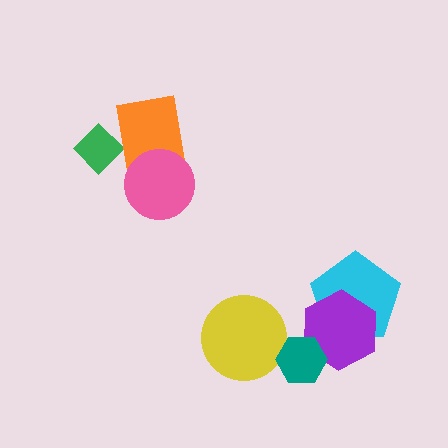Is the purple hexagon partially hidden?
Yes, it is partially covered by another shape.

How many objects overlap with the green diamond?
1 object overlaps with the green diamond.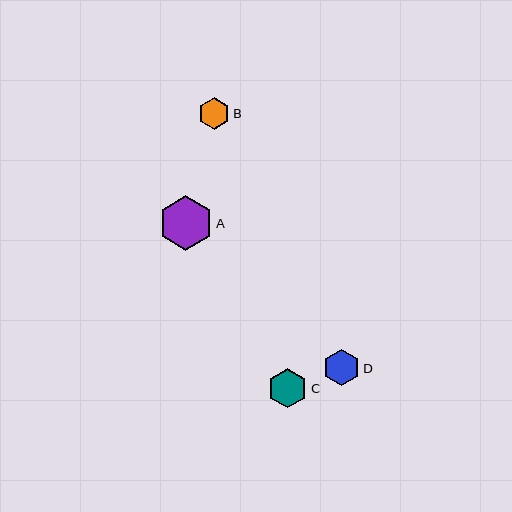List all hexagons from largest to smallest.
From largest to smallest: A, C, D, B.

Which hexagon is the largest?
Hexagon A is the largest with a size of approximately 54 pixels.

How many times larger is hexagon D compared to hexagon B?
Hexagon D is approximately 1.1 times the size of hexagon B.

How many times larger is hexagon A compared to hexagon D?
Hexagon A is approximately 1.5 times the size of hexagon D.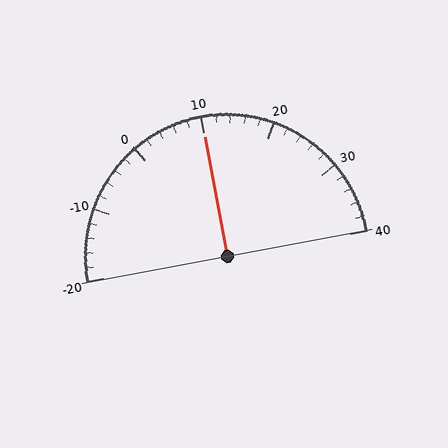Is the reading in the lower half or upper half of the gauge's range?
The reading is in the upper half of the range (-20 to 40).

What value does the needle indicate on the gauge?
The needle indicates approximately 10.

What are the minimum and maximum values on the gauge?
The gauge ranges from -20 to 40.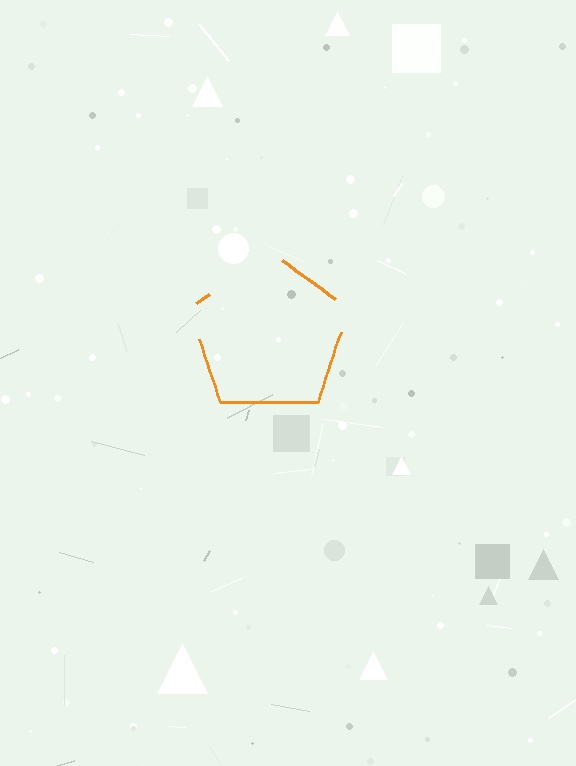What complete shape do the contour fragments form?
The contour fragments form a pentagon.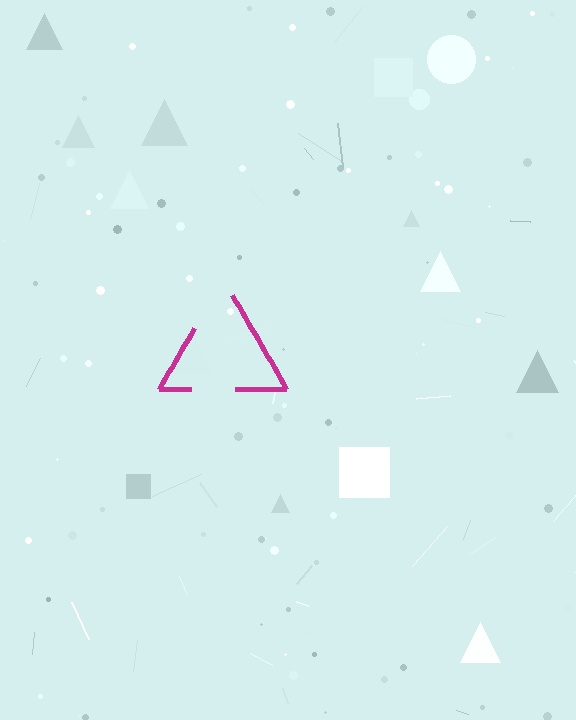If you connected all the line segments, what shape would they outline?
They would outline a triangle.